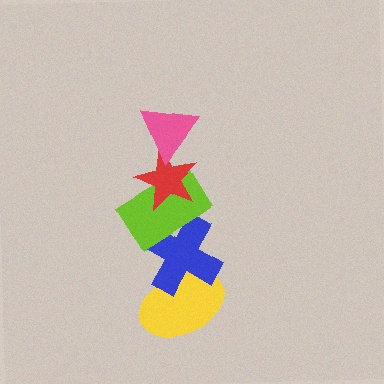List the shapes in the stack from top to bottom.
From top to bottom: the pink triangle, the red star, the lime rectangle, the blue cross, the yellow ellipse.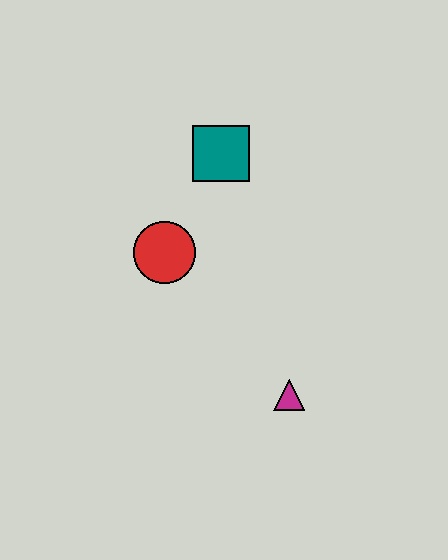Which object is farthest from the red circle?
The magenta triangle is farthest from the red circle.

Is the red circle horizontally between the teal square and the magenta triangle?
No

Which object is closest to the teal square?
The red circle is closest to the teal square.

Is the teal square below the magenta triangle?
No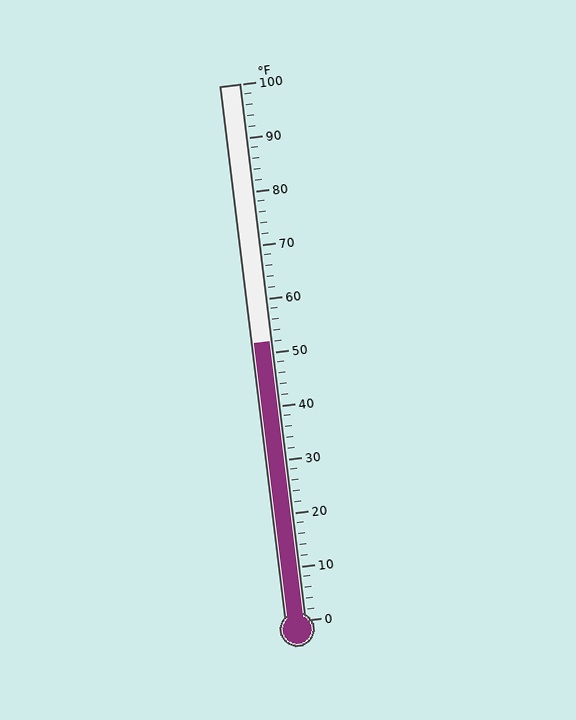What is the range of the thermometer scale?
The thermometer scale ranges from 0°F to 100°F.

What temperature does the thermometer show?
The thermometer shows approximately 52°F.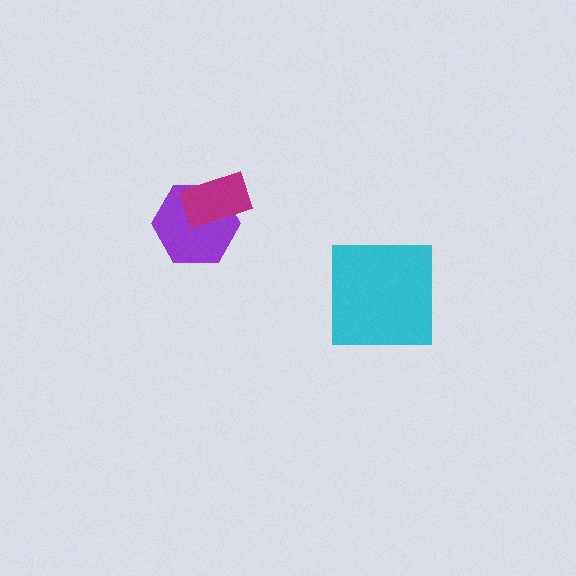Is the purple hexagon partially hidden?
Yes, it is partially covered by another shape.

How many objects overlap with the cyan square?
0 objects overlap with the cyan square.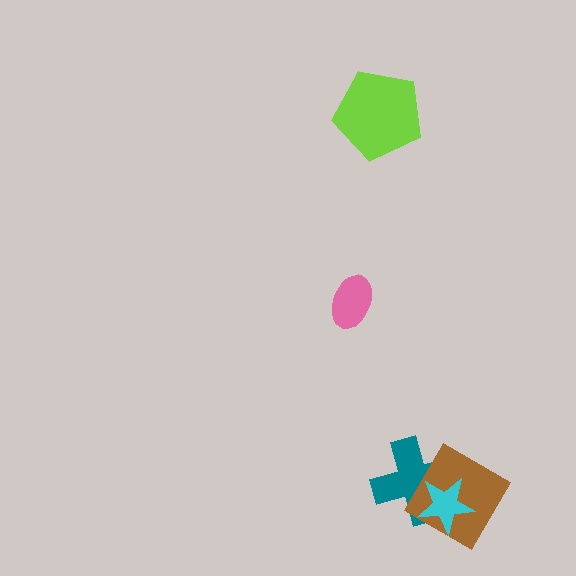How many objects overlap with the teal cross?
2 objects overlap with the teal cross.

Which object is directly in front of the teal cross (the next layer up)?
The brown diamond is directly in front of the teal cross.